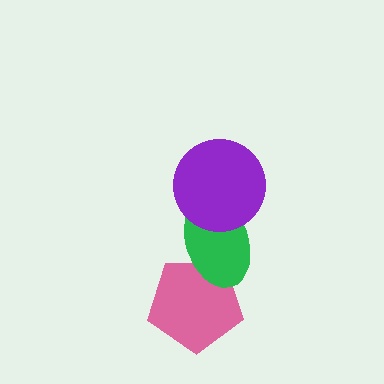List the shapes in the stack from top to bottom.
From top to bottom: the purple circle, the green ellipse, the pink pentagon.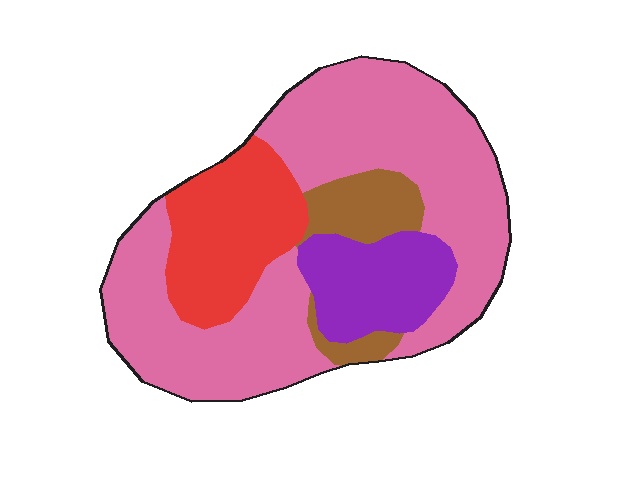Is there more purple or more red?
Red.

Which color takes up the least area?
Brown, at roughly 10%.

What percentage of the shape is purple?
Purple takes up about one eighth (1/8) of the shape.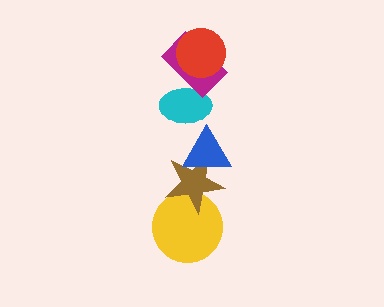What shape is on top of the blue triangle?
The cyan ellipse is on top of the blue triangle.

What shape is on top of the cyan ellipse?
The magenta rectangle is on top of the cyan ellipse.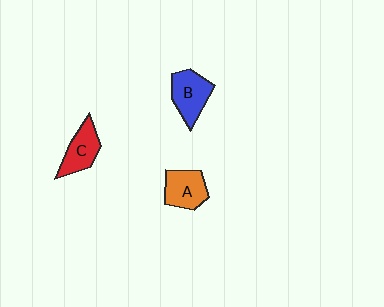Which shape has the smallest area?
Shape C (red).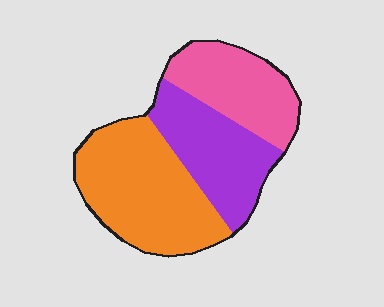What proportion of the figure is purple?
Purple takes up about one third (1/3) of the figure.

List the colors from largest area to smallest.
From largest to smallest: orange, purple, pink.